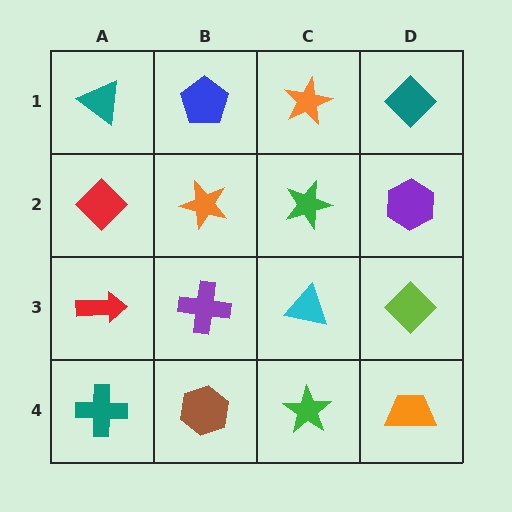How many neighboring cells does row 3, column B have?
4.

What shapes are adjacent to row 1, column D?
A purple hexagon (row 2, column D), an orange star (row 1, column C).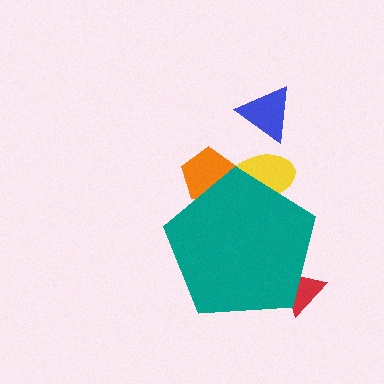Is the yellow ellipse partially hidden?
Yes, the yellow ellipse is partially hidden behind the teal pentagon.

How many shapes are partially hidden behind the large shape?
3 shapes are partially hidden.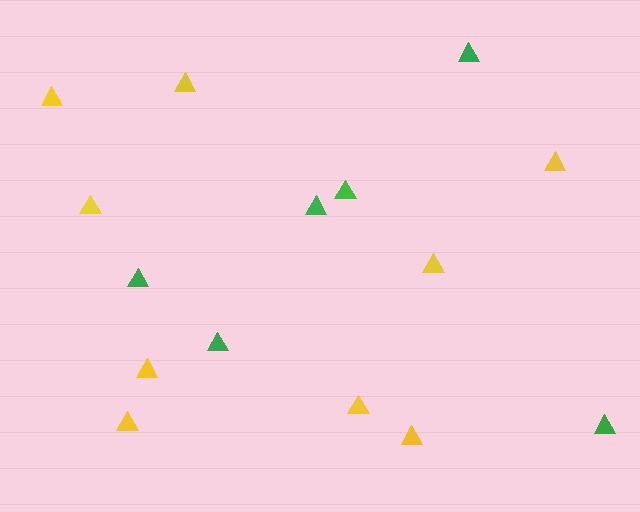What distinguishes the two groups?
There are 2 groups: one group of yellow triangles (9) and one group of green triangles (6).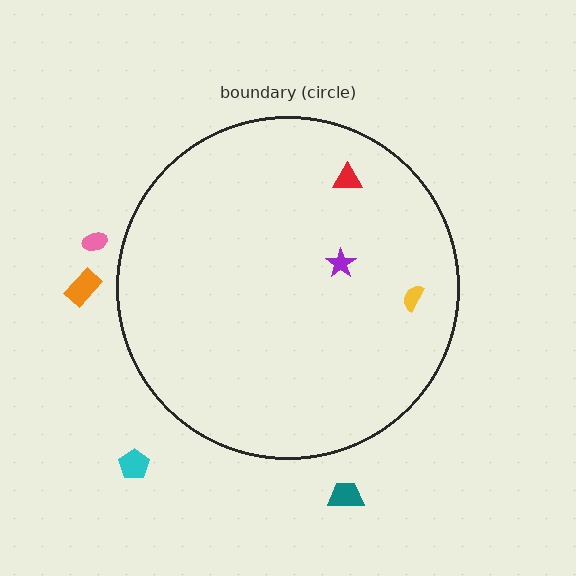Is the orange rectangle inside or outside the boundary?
Outside.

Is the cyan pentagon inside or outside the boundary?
Outside.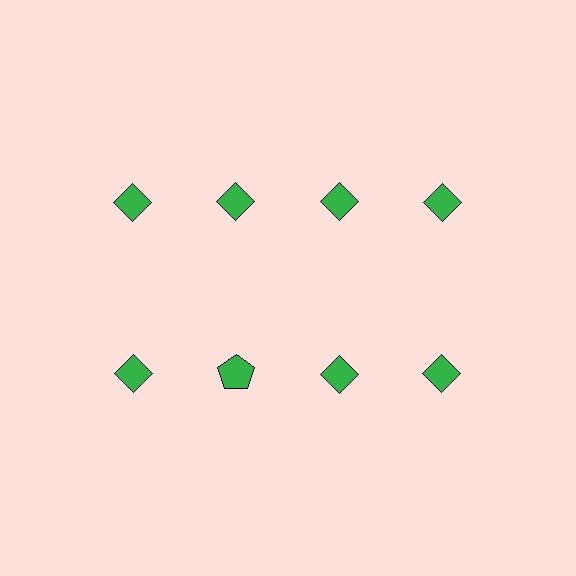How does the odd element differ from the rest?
It has a different shape: pentagon instead of diamond.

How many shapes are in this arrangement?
There are 8 shapes arranged in a grid pattern.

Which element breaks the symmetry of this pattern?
The green pentagon in the second row, second from left column breaks the symmetry. All other shapes are green diamonds.